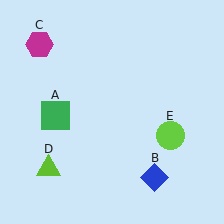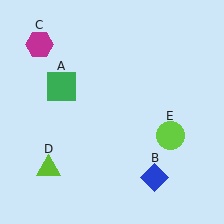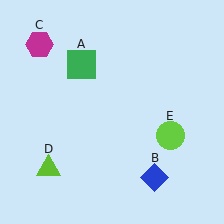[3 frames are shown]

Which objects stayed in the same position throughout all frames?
Blue diamond (object B) and magenta hexagon (object C) and lime triangle (object D) and lime circle (object E) remained stationary.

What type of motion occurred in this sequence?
The green square (object A) rotated clockwise around the center of the scene.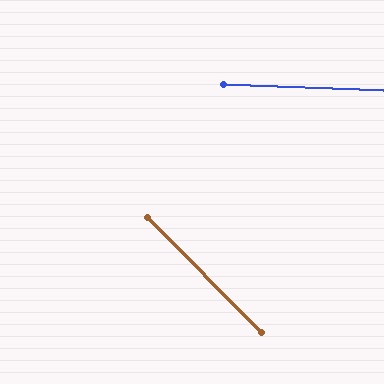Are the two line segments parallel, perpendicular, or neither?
Neither parallel nor perpendicular — they differ by about 43°.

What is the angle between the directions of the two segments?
Approximately 43 degrees.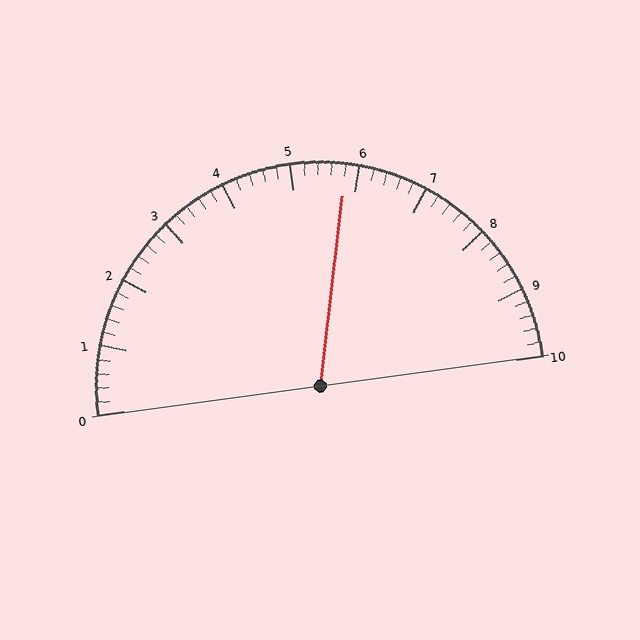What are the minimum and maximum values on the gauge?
The gauge ranges from 0 to 10.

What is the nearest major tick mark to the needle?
The nearest major tick mark is 6.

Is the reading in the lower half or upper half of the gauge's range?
The reading is in the upper half of the range (0 to 10).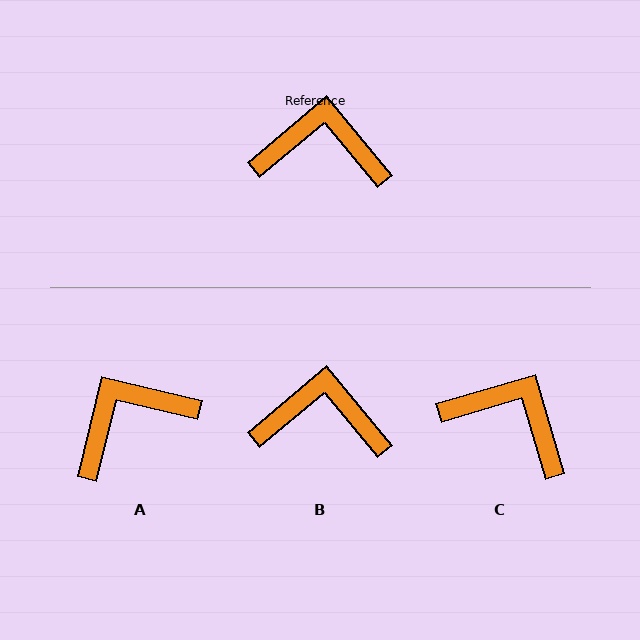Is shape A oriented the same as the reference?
No, it is off by about 36 degrees.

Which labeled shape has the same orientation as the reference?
B.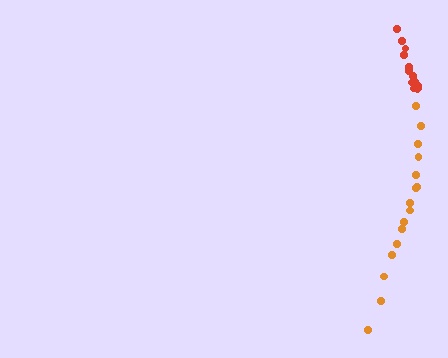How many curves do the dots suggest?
There are 2 distinct paths.